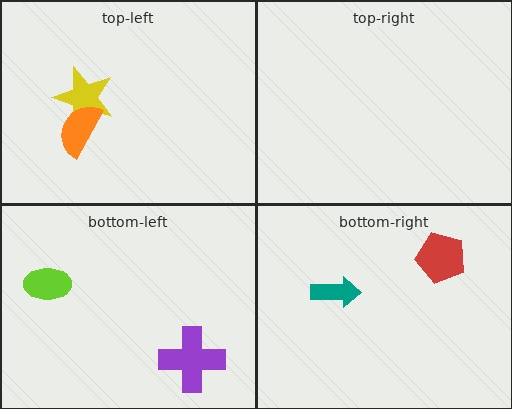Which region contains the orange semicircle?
The top-left region.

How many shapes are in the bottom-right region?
2.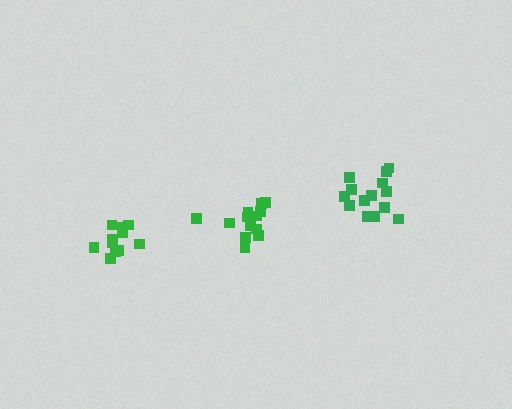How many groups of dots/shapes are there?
There are 3 groups.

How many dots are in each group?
Group 1: 14 dots, Group 2: 11 dots, Group 3: 14 dots (39 total).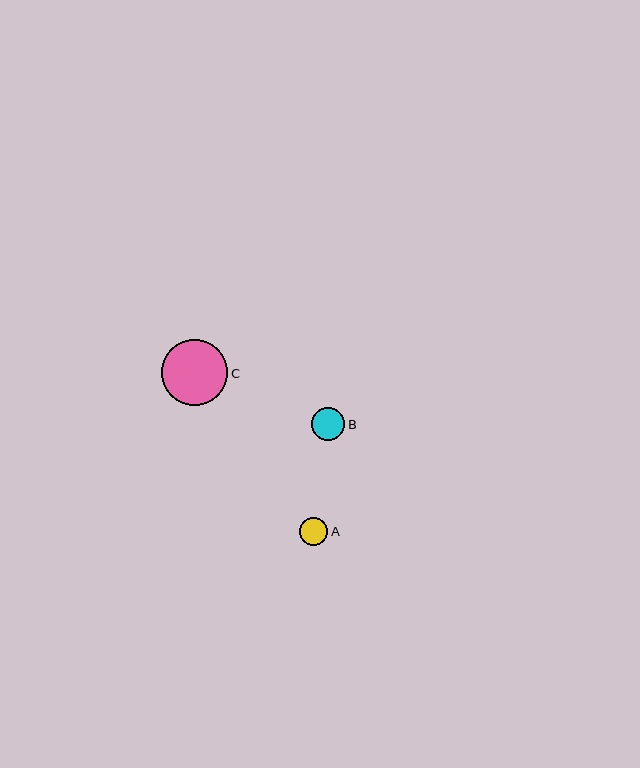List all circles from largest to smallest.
From largest to smallest: C, B, A.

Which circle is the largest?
Circle C is the largest with a size of approximately 66 pixels.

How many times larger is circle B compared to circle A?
Circle B is approximately 1.2 times the size of circle A.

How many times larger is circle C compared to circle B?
Circle C is approximately 2.0 times the size of circle B.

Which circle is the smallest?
Circle A is the smallest with a size of approximately 28 pixels.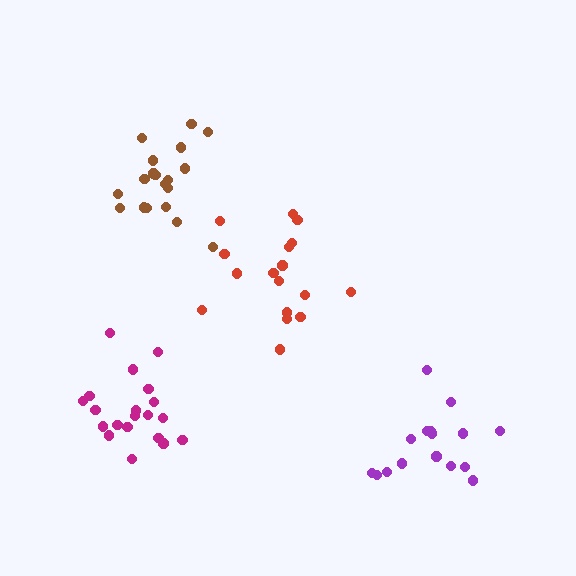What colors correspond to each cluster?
The clusters are colored: red, brown, purple, magenta.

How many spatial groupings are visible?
There are 4 spatial groupings.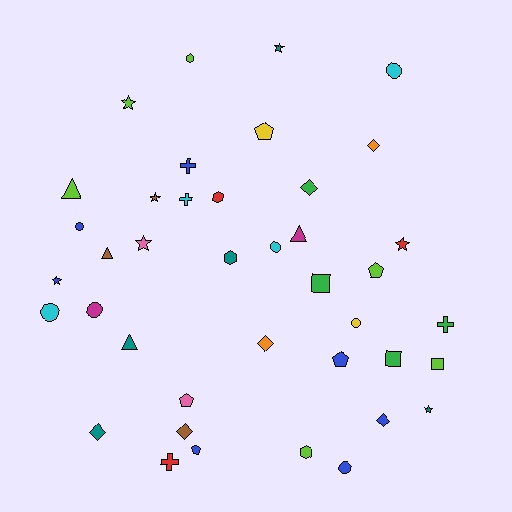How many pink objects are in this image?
There are 2 pink objects.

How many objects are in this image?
There are 40 objects.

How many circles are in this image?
There are 7 circles.